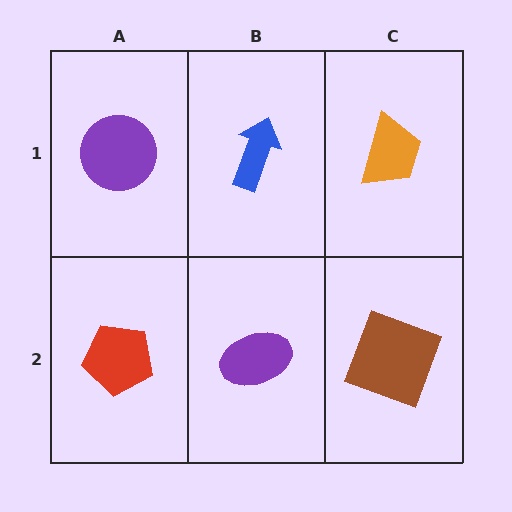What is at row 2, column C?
A brown square.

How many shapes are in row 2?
3 shapes.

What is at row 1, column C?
An orange trapezoid.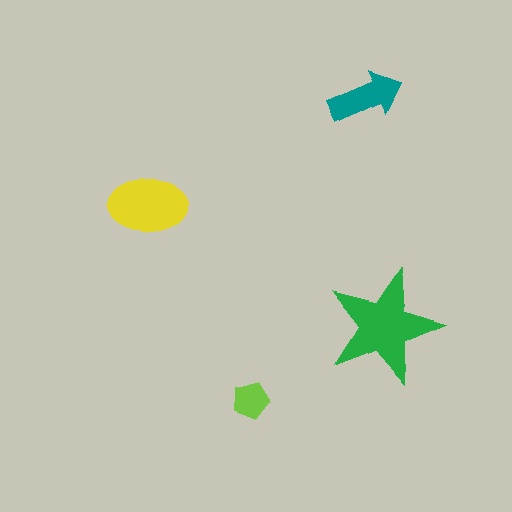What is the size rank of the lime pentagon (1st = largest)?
4th.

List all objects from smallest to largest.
The lime pentagon, the teal arrow, the yellow ellipse, the green star.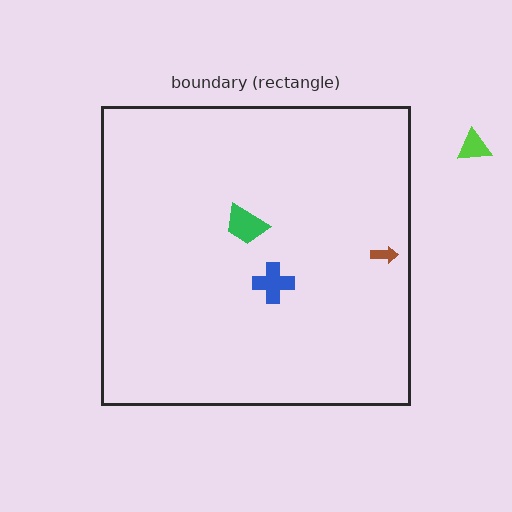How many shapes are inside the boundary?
3 inside, 1 outside.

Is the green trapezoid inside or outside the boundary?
Inside.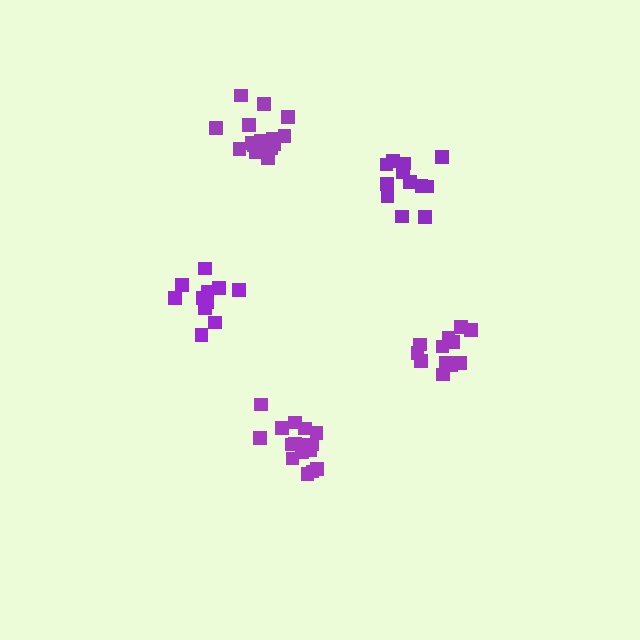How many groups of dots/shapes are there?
There are 5 groups.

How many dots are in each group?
Group 1: 16 dots, Group 2: 16 dots, Group 3: 12 dots, Group 4: 13 dots, Group 5: 11 dots (68 total).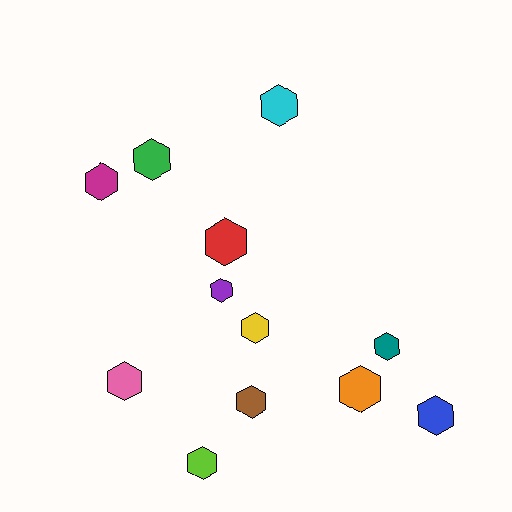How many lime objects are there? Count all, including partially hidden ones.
There is 1 lime object.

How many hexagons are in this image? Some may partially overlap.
There are 12 hexagons.